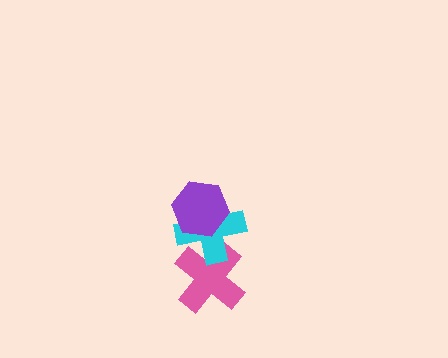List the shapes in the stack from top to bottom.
From top to bottom: the purple hexagon, the cyan cross, the pink cross.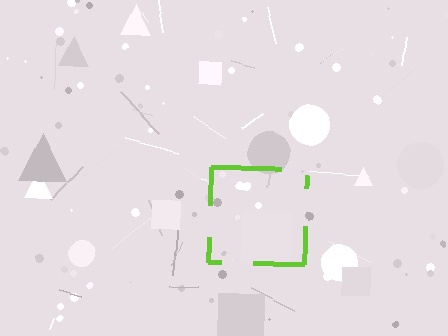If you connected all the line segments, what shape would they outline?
They would outline a square.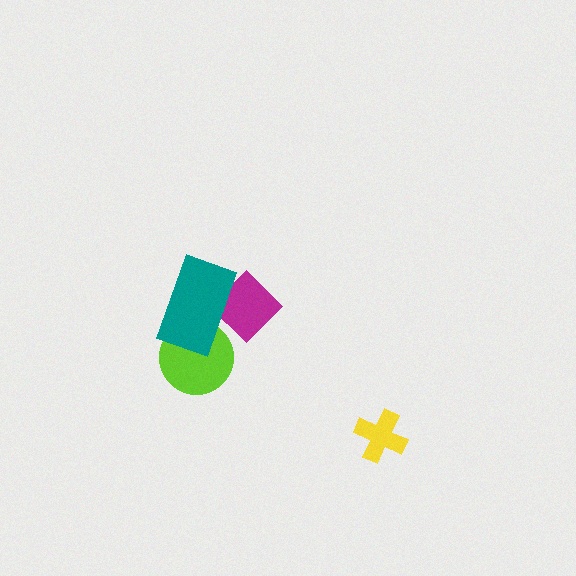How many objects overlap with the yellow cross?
0 objects overlap with the yellow cross.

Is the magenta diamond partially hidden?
Yes, it is partially covered by another shape.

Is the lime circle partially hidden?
Yes, it is partially covered by another shape.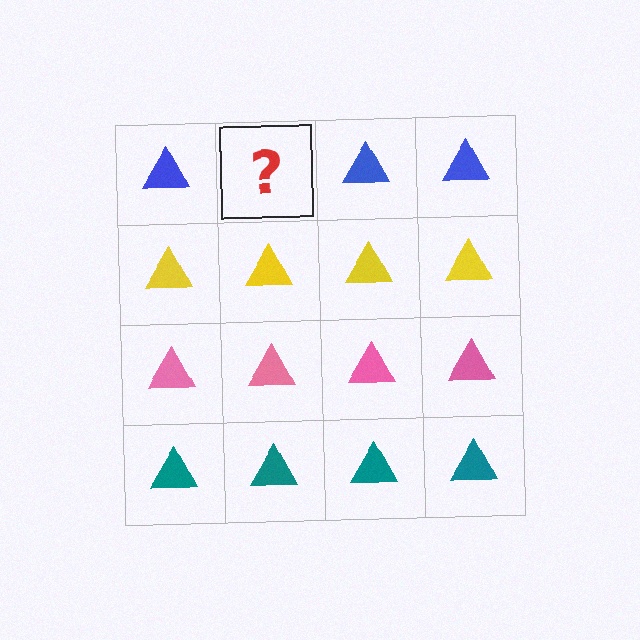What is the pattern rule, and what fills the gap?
The rule is that each row has a consistent color. The gap should be filled with a blue triangle.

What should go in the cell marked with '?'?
The missing cell should contain a blue triangle.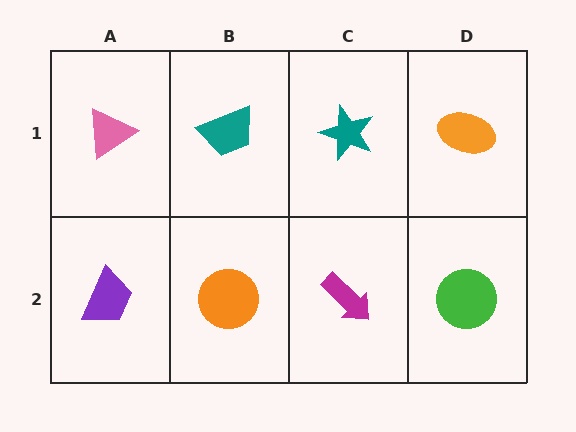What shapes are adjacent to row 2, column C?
A teal star (row 1, column C), an orange circle (row 2, column B), a green circle (row 2, column D).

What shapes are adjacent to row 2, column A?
A pink triangle (row 1, column A), an orange circle (row 2, column B).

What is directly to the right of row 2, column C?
A green circle.